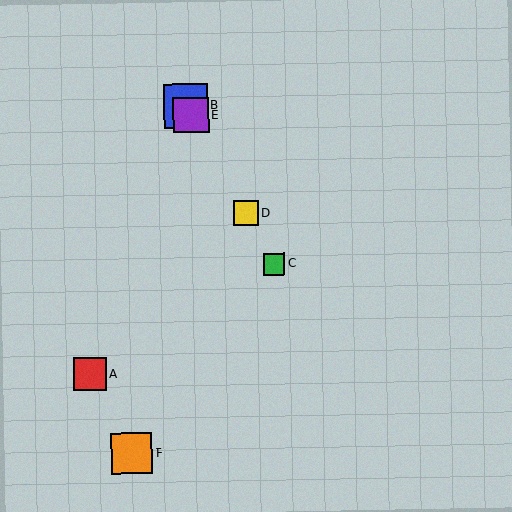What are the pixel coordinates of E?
Object E is at (191, 115).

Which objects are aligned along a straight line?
Objects B, C, D, E are aligned along a straight line.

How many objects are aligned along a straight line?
4 objects (B, C, D, E) are aligned along a straight line.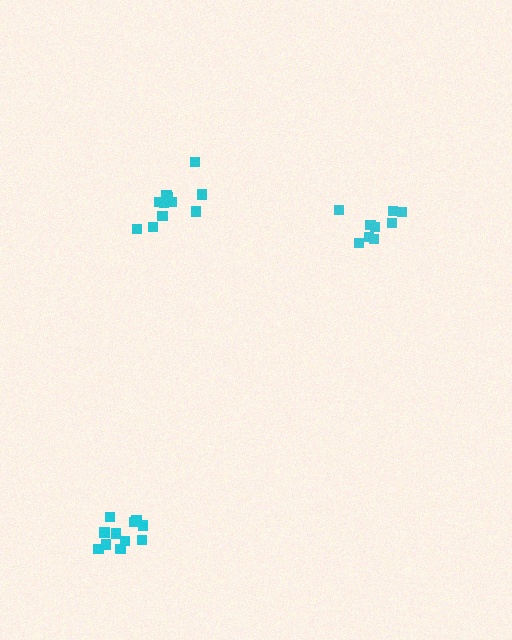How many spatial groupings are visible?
There are 3 spatial groupings.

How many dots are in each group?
Group 1: 12 dots, Group 2: 12 dots, Group 3: 9 dots (33 total).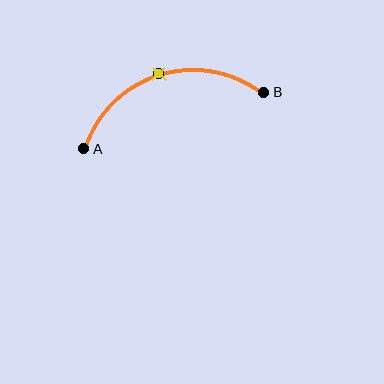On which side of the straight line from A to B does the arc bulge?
The arc bulges above the straight line connecting A and B.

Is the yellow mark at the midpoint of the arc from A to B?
Yes. The yellow mark lies on the arc at equal arc-length from both A and B — it is the arc midpoint.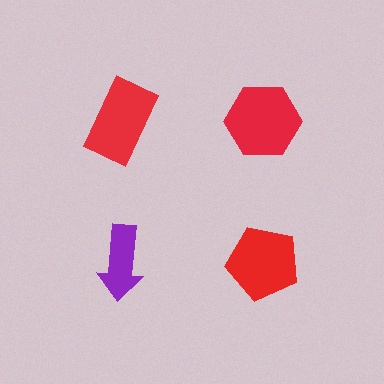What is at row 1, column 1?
A red rectangle.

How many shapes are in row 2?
2 shapes.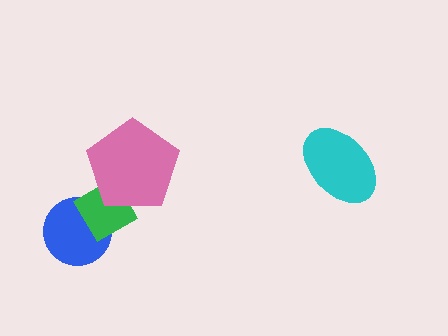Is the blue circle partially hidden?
Yes, it is partially covered by another shape.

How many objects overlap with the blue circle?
1 object overlaps with the blue circle.